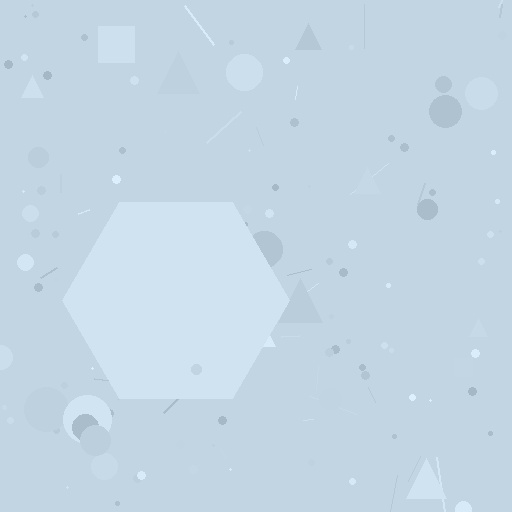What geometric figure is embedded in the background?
A hexagon is embedded in the background.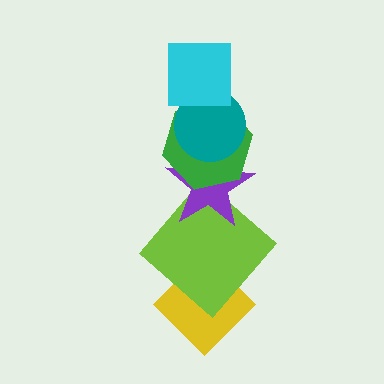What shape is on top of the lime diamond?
The purple star is on top of the lime diamond.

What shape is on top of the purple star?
The green hexagon is on top of the purple star.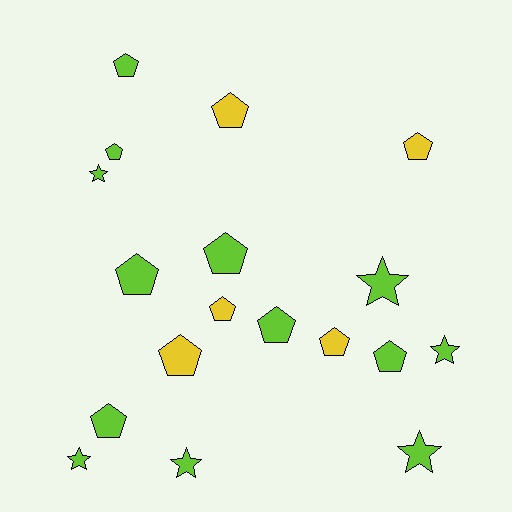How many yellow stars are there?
There are no yellow stars.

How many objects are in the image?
There are 18 objects.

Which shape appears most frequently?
Pentagon, with 12 objects.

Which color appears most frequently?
Lime, with 13 objects.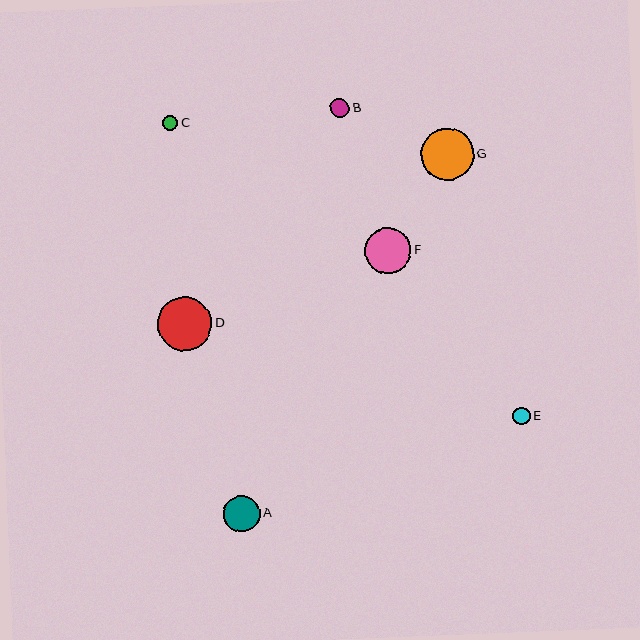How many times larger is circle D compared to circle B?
Circle D is approximately 2.8 times the size of circle B.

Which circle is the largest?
Circle D is the largest with a size of approximately 54 pixels.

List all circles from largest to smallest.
From largest to smallest: D, G, F, A, B, E, C.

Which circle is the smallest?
Circle C is the smallest with a size of approximately 15 pixels.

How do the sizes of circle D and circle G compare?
Circle D and circle G are approximately the same size.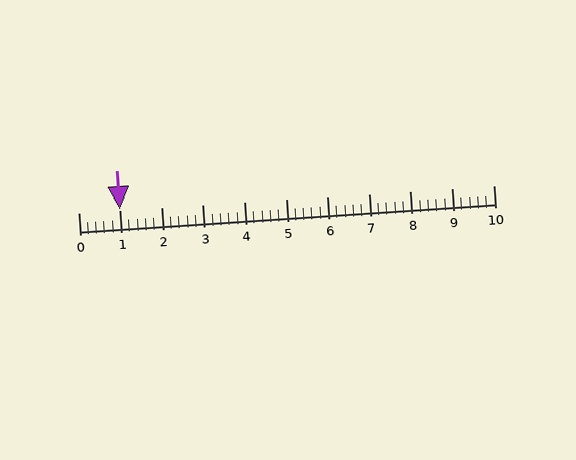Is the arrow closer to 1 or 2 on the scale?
The arrow is closer to 1.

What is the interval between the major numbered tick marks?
The major tick marks are spaced 1 units apart.